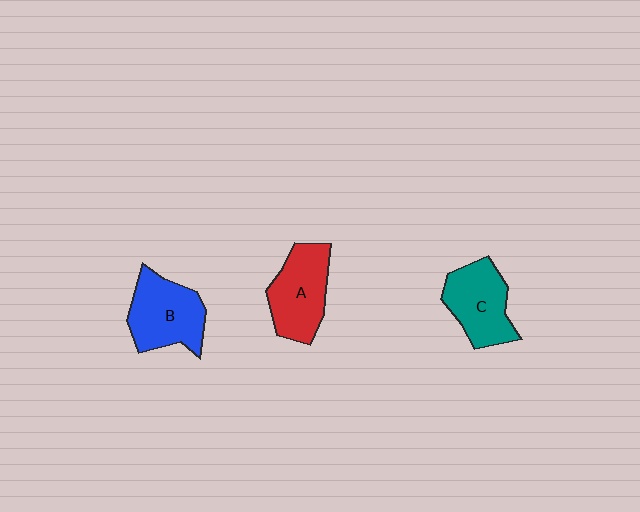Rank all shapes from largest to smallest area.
From largest to smallest: B (blue), A (red), C (teal).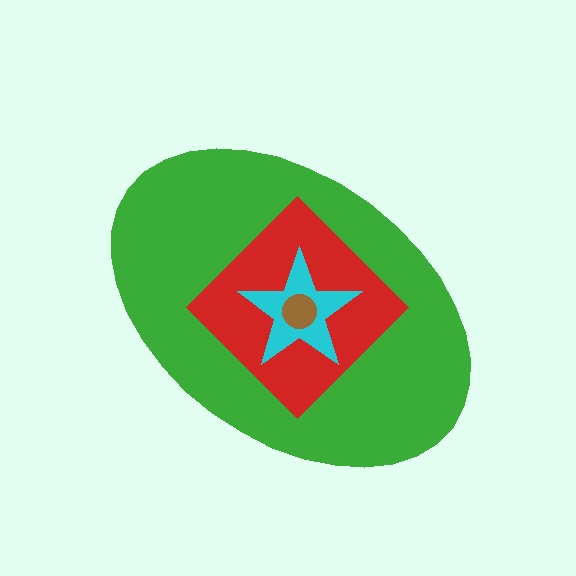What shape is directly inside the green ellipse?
The red diamond.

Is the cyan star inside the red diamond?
Yes.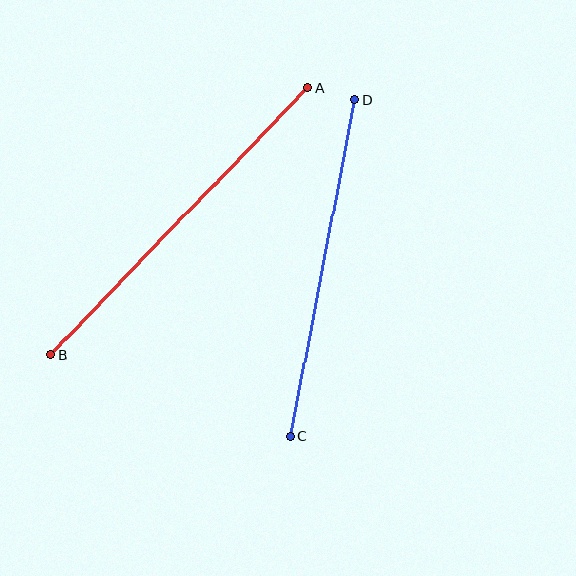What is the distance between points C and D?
The distance is approximately 342 pixels.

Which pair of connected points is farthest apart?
Points A and B are farthest apart.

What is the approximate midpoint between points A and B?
The midpoint is at approximately (179, 221) pixels.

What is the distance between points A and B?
The distance is approximately 371 pixels.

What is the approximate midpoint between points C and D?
The midpoint is at approximately (323, 268) pixels.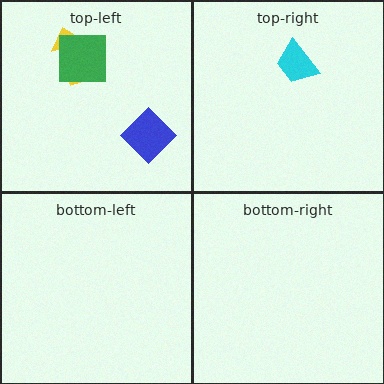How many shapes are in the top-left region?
3.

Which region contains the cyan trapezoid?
The top-right region.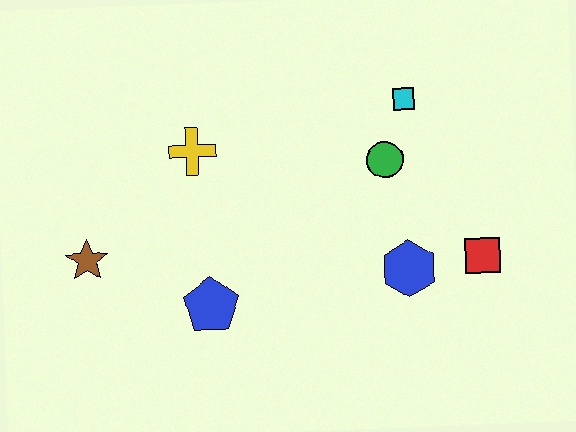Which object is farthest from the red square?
The brown star is farthest from the red square.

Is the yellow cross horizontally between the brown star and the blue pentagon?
Yes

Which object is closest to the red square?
The blue hexagon is closest to the red square.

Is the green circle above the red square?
Yes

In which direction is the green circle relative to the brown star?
The green circle is to the right of the brown star.